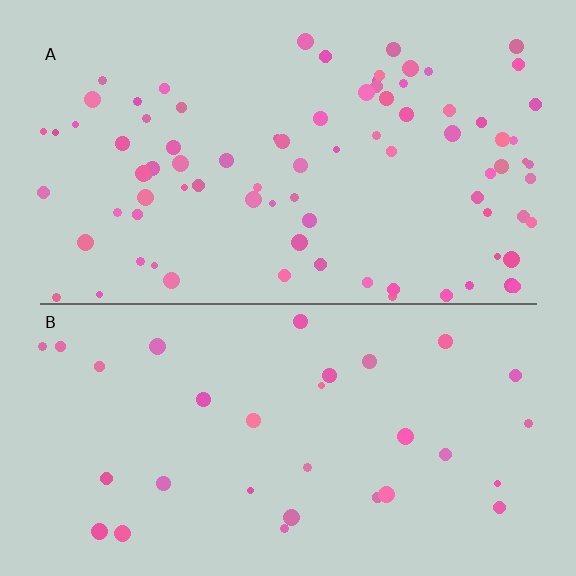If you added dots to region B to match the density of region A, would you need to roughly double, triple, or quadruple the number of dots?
Approximately triple.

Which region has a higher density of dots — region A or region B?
A (the top).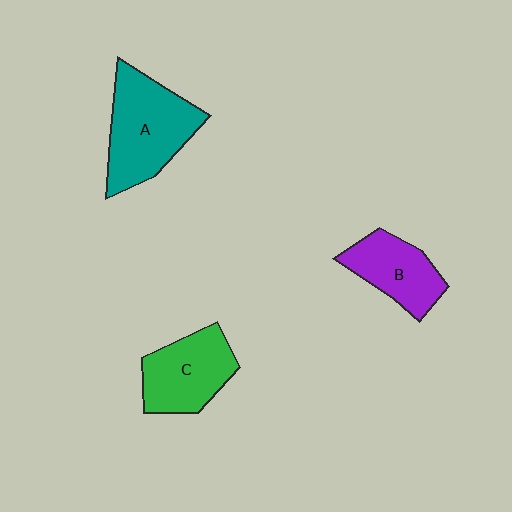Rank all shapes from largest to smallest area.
From largest to smallest: A (teal), C (green), B (purple).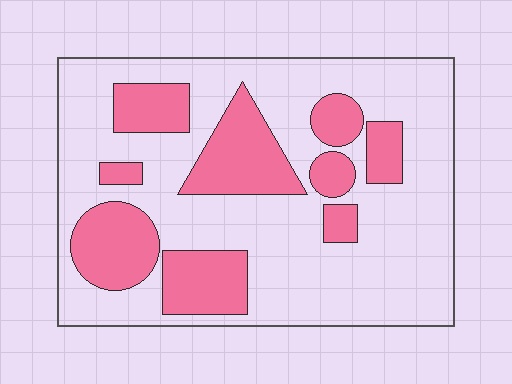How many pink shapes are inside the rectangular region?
9.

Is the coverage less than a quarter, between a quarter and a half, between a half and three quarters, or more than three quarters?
Between a quarter and a half.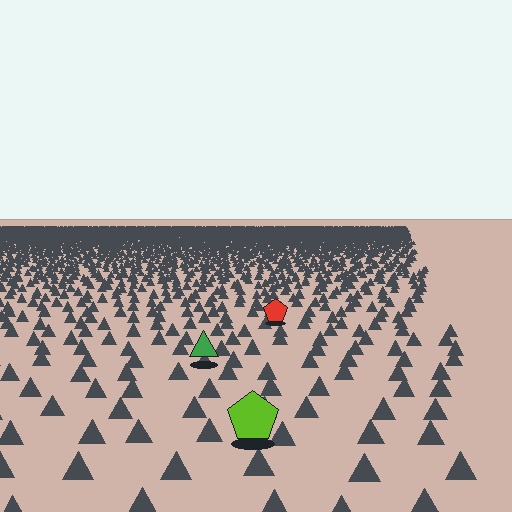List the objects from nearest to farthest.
From nearest to farthest: the lime pentagon, the green triangle, the red pentagon.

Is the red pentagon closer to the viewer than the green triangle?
No. The green triangle is closer — you can tell from the texture gradient: the ground texture is coarser near it.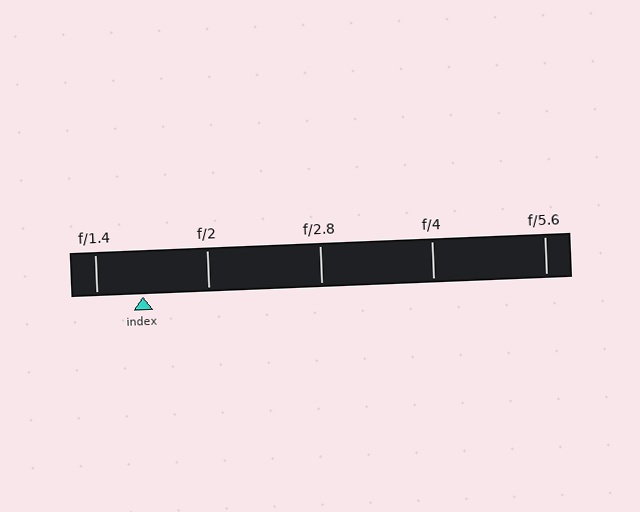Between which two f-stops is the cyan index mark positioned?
The index mark is between f/1.4 and f/2.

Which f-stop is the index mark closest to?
The index mark is closest to f/1.4.